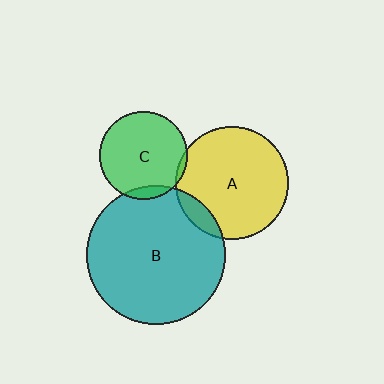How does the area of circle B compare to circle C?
Approximately 2.5 times.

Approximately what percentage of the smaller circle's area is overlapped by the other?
Approximately 10%.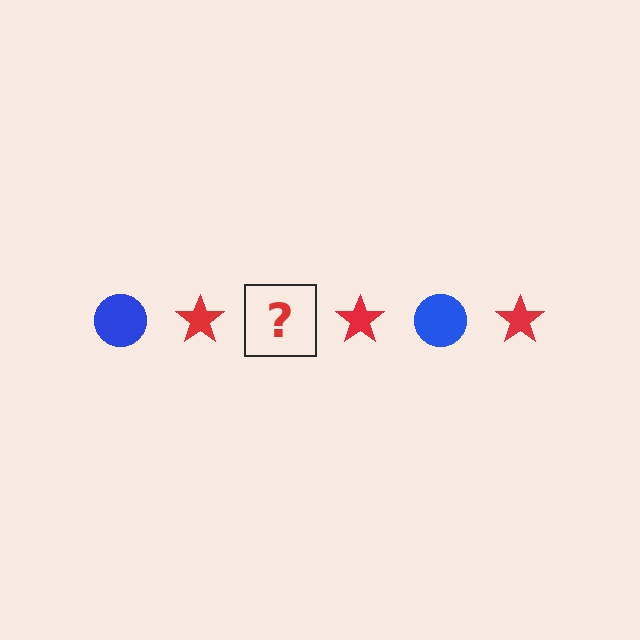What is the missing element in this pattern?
The missing element is a blue circle.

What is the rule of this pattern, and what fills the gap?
The rule is that the pattern alternates between blue circle and red star. The gap should be filled with a blue circle.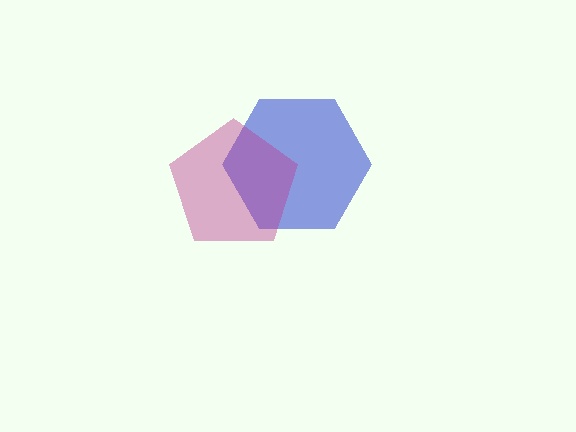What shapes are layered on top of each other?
The layered shapes are: a blue hexagon, a magenta pentagon.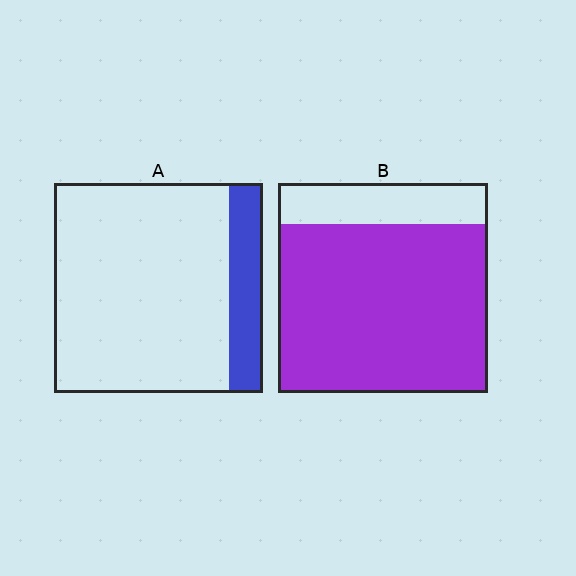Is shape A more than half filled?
No.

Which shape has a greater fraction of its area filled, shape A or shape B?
Shape B.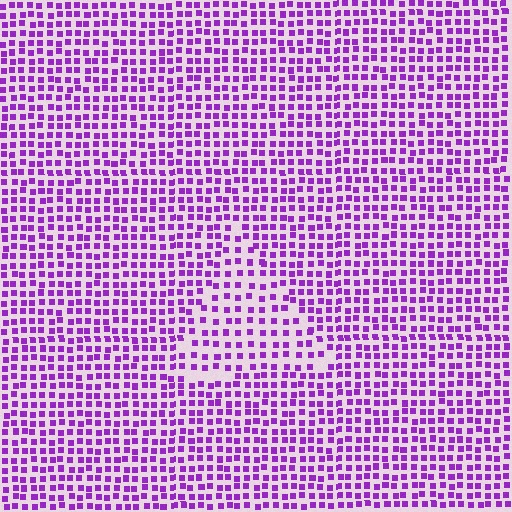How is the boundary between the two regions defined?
The boundary is defined by a change in element density (approximately 1.6x ratio). All elements are the same color, size, and shape.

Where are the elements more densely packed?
The elements are more densely packed outside the triangle boundary.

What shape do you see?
I see a triangle.